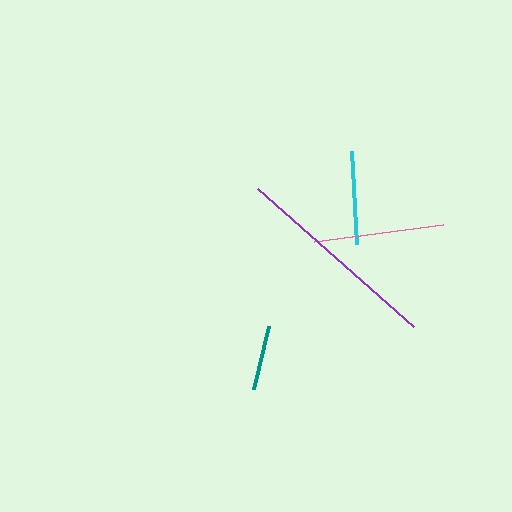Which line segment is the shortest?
The teal line is the shortest at approximately 65 pixels.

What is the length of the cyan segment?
The cyan segment is approximately 93 pixels long.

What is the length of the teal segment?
The teal segment is approximately 65 pixels long.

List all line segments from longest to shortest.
From longest to shortest: purple, pink, cyan, teal.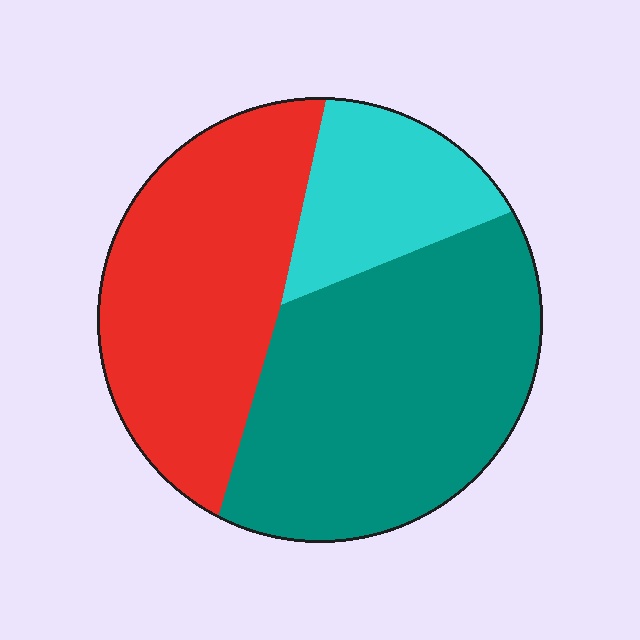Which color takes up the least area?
Cyan, at roughly 15%.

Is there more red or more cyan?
Red.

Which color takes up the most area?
Teal, at roughly 45%.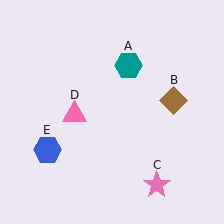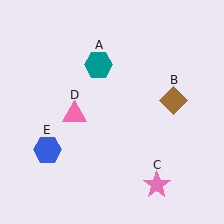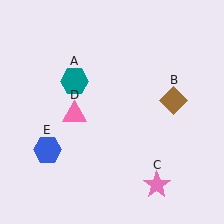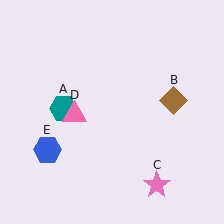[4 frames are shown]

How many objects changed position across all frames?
1 object changed position: teal hexagon (object A).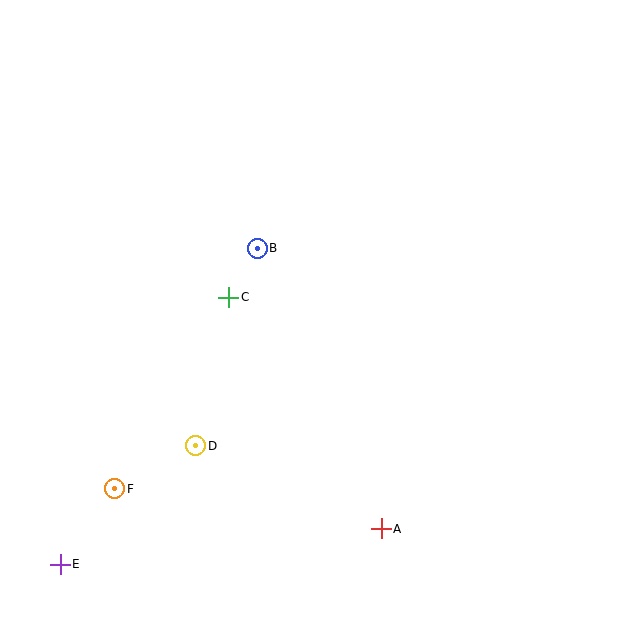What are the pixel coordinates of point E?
Point E is at (60, 564).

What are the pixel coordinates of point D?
Point D is at (196, 446).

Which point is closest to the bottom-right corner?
Point A is closest to the bottom-right corner.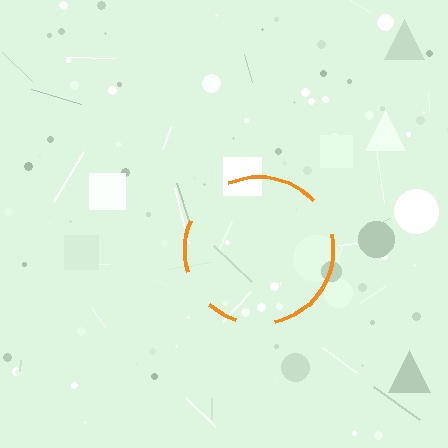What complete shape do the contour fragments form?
The contour fragments form a circle.